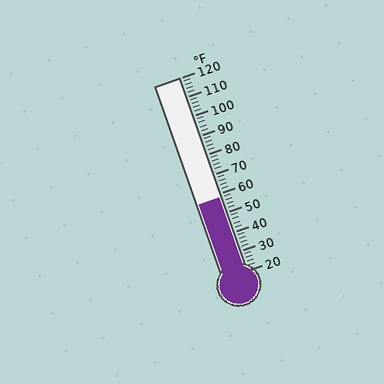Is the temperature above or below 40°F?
The temperature is above 40°F.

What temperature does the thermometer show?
The thermometer shows approximately 58°F.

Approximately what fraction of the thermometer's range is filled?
The thermometer is filled to approximately 40% of its range.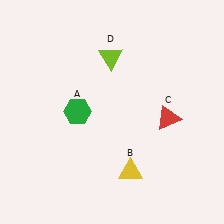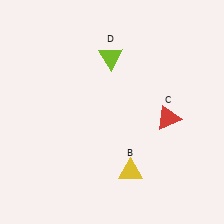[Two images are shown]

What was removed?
The green hexagon (A) was removed in Image 2.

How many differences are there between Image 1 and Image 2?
There is 1 difference between the two images.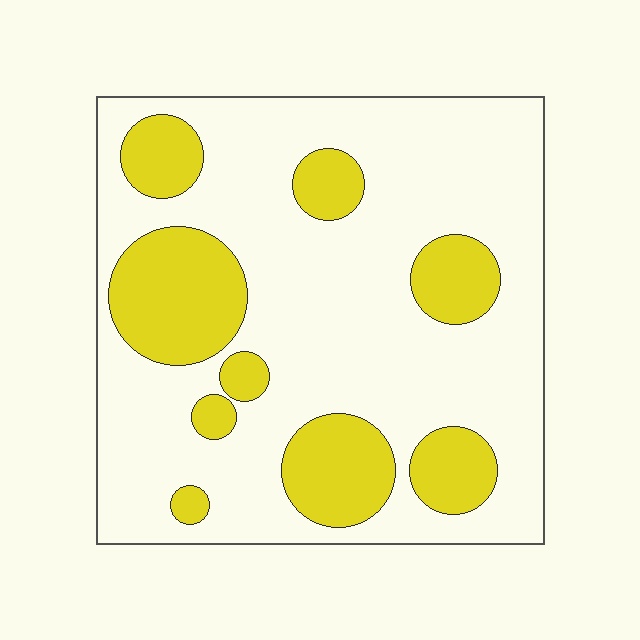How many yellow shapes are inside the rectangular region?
9.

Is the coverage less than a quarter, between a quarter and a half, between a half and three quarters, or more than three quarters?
Between a quarter and a half.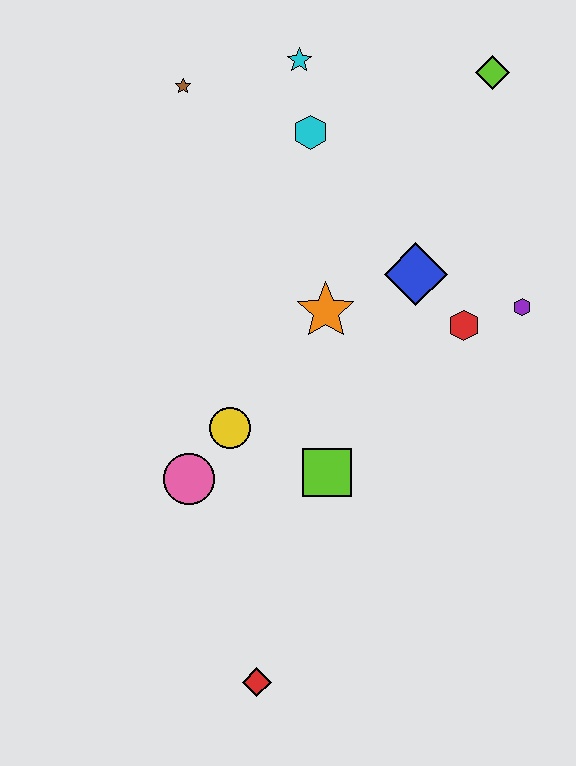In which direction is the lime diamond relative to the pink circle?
The lime diamond is above the pink circle.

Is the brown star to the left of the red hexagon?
Yes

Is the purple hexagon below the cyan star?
Yes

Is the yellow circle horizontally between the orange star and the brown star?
Yes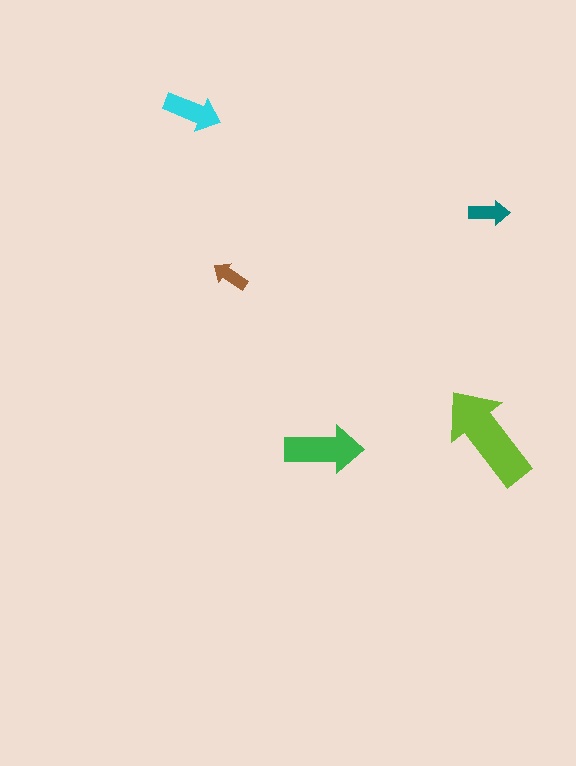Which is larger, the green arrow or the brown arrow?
The green one.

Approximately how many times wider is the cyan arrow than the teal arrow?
About 1.5 times wider.